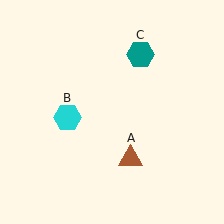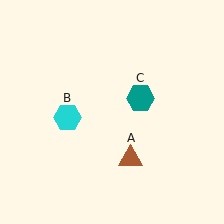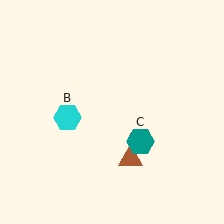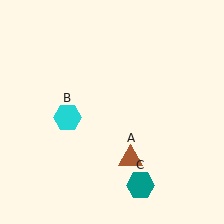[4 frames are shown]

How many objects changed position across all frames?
1 object changed position: teal hexagon (object C).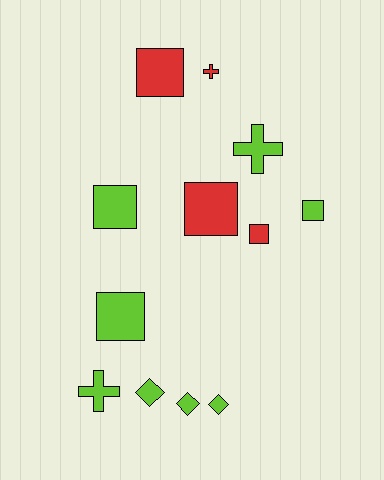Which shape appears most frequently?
Square, with 6 objects.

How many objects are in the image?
There are 12 objects.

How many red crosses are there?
There is 1 red cross.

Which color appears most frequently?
Lime, with 8 objects.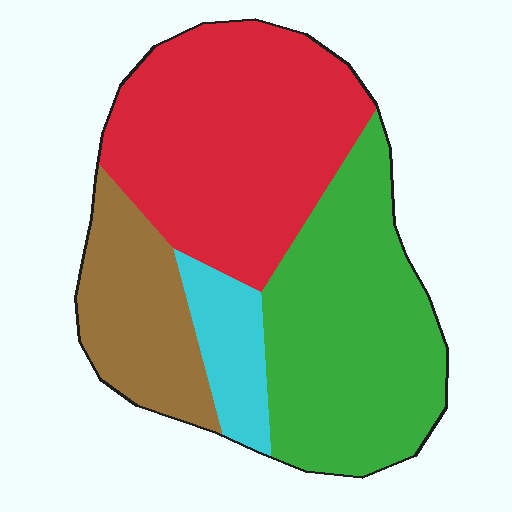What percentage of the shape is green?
Green covers 35% of the shape.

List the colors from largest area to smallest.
From largest to smallest: red, green, brown, cyan.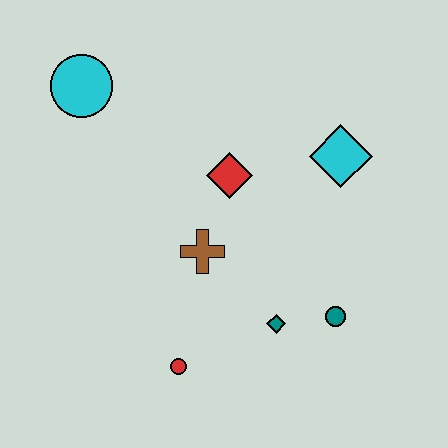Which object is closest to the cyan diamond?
The red diamond is closest to the cyan diamond.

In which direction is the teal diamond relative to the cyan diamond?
The teal diamond is below the cyan diamond.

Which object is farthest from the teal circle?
The cyan circle is farthest from the teal circle.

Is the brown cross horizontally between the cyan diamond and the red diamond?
No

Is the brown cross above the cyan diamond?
No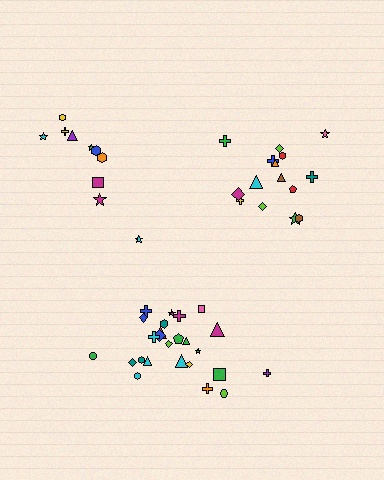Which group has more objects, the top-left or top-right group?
The top-right group.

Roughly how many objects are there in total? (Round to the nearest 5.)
Roughly 50 objects in total.